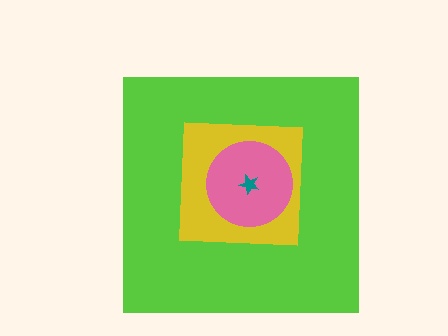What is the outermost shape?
The lime square.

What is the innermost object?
The teal star.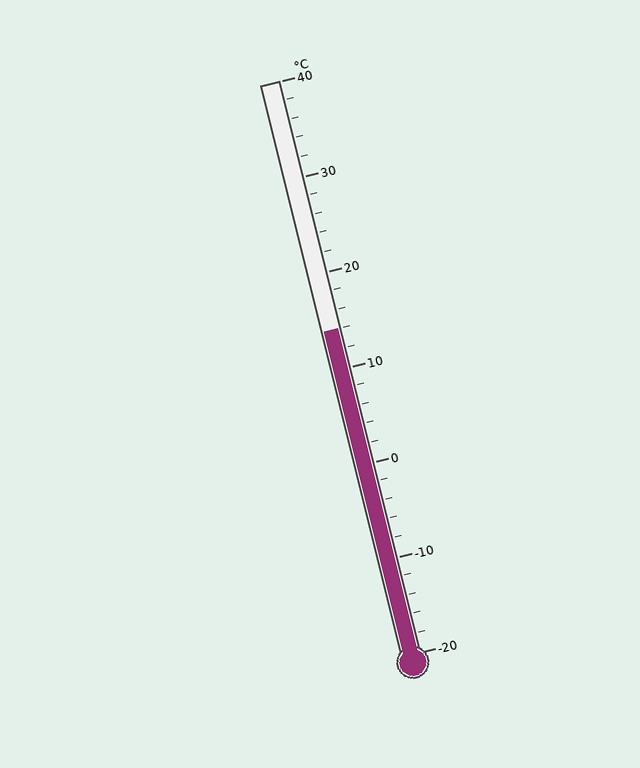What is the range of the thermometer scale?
The thermometer scale ranges from -20°C to 40°C.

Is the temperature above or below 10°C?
The temperature is above 10°C.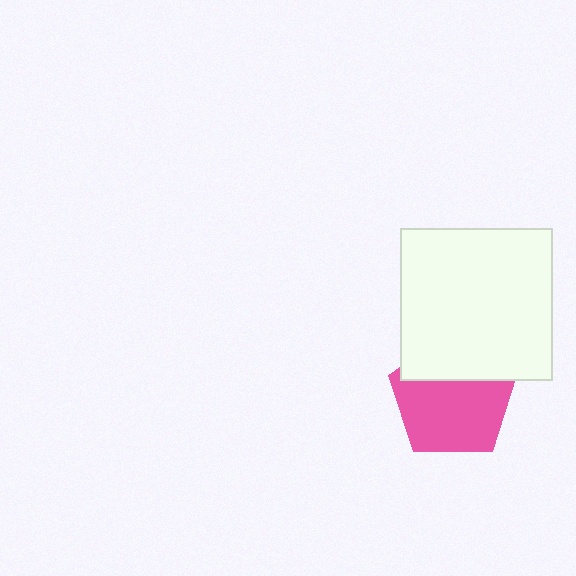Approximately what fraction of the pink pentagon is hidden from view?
Roughly 33% of the pink pentagon is hidden behind the white square.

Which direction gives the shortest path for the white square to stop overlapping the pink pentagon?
Moving up gives the shortest separation.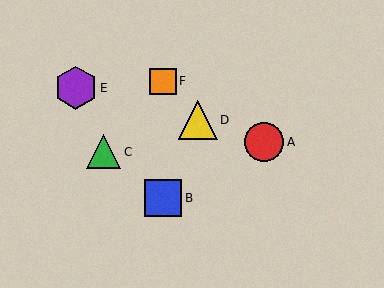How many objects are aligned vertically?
2 objects (B, F) are aligned vertically.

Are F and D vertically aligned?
No, F is at x≈163 and D is at x≈198.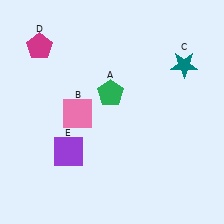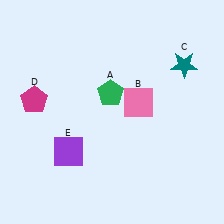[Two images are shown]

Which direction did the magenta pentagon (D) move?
The magenta pentagon (D) moved down.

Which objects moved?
The objects that moved are: the pink square (B), the magenta pentagon (D).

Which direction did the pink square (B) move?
The pink square (B) moved right.